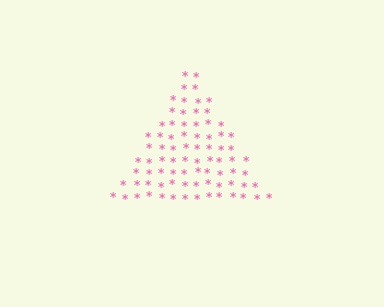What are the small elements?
The small elements are asterisks.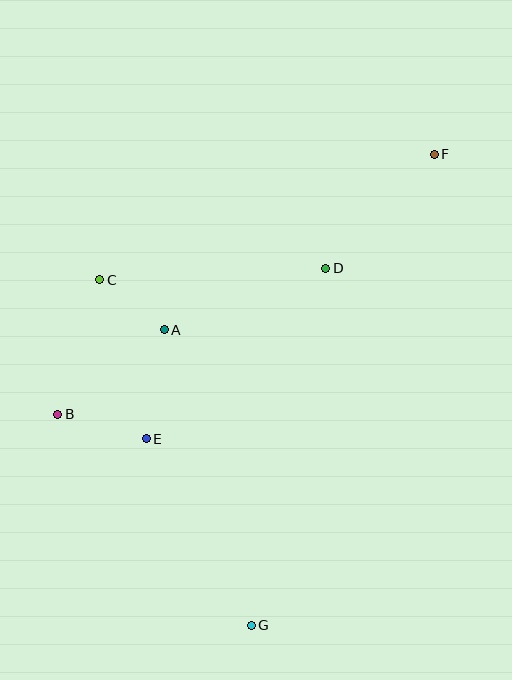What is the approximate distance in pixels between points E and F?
The distance between E and F is approximately 405 pixels.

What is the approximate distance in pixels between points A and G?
The distance between A and G is approximately 308 pixels.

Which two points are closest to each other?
Points A and C are closest to each other.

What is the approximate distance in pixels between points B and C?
The distance between B and C is approximately 141 pixels.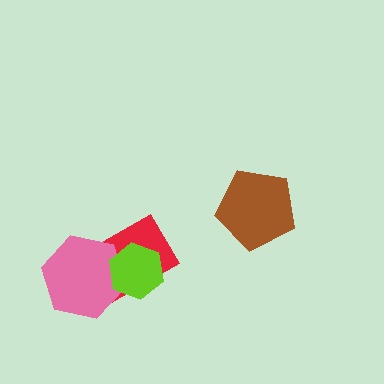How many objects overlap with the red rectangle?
2 objects overlap with the red rectangle.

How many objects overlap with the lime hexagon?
2 objects overlap with the lime hexagon.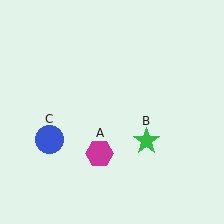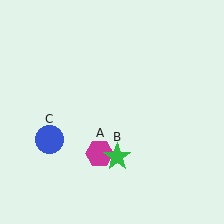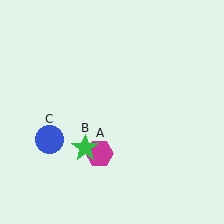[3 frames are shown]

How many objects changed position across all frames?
1 object changed position: green star (object B).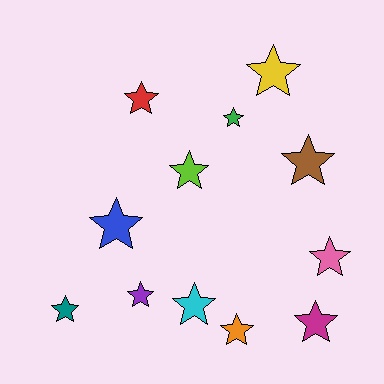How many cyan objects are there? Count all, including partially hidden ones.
There is 1 cyan object.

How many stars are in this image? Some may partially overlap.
There are 12 stars.